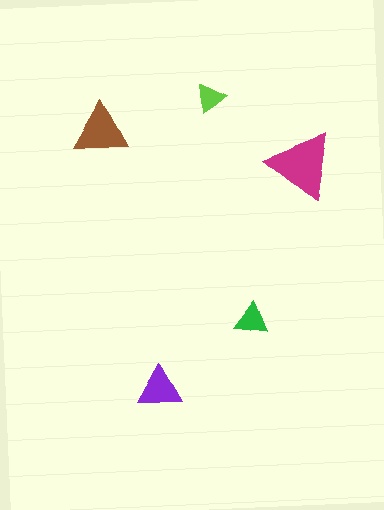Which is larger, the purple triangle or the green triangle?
The purple one.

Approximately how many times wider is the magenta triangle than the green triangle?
About 2 times wider.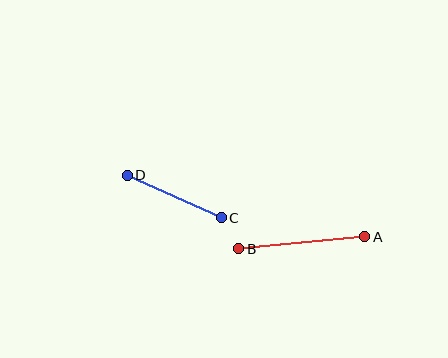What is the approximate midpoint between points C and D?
The midpoint is at approximately (174, 197) pixels.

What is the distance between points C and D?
The distance is approximately 103 pixels.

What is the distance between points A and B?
The distance is approximately 127 pixels.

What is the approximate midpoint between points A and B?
The midpoint is at approximately (302, 243) pixels.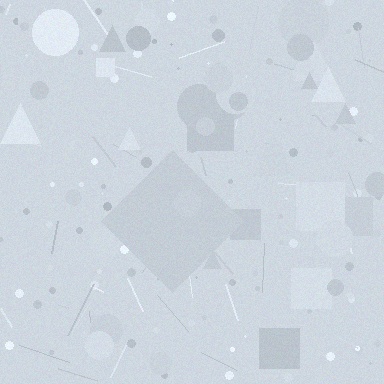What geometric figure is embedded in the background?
A diamond is embedded in the background.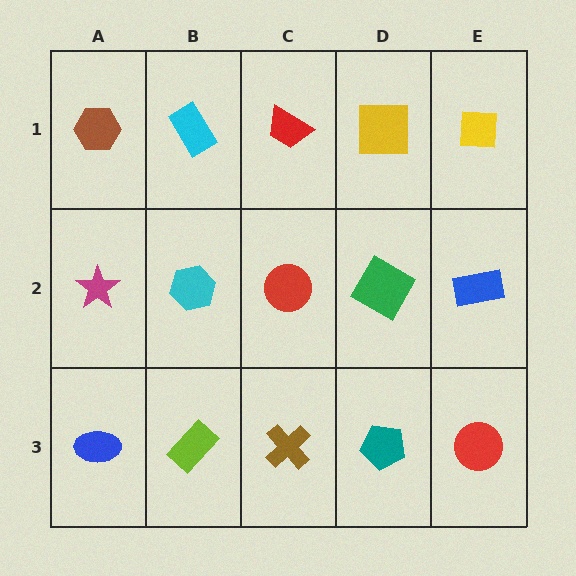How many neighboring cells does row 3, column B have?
3.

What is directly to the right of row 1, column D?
A yellow square.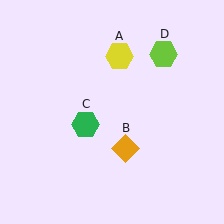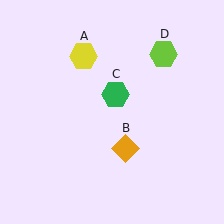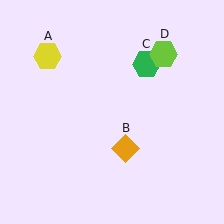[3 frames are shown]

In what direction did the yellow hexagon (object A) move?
The yellow hexagon (object A) moved left.